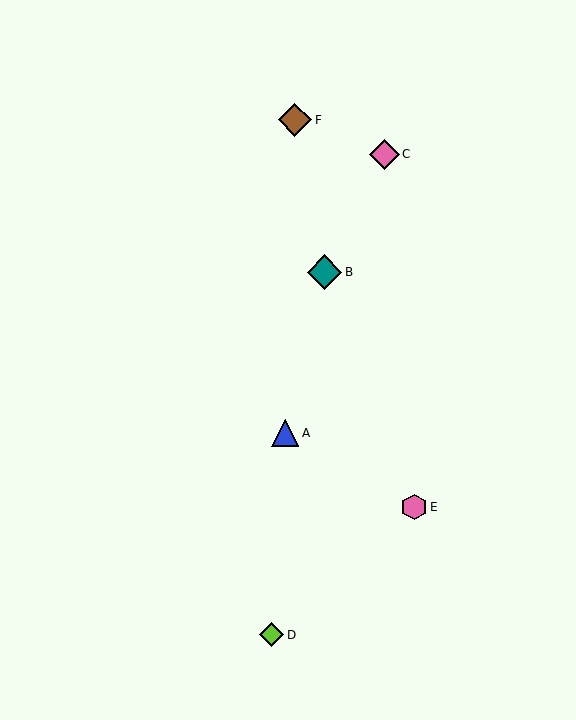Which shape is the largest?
The teal diamond (labeled B) is the largest.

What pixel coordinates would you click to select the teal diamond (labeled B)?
Click at (325, 272) to select the teal diamond B.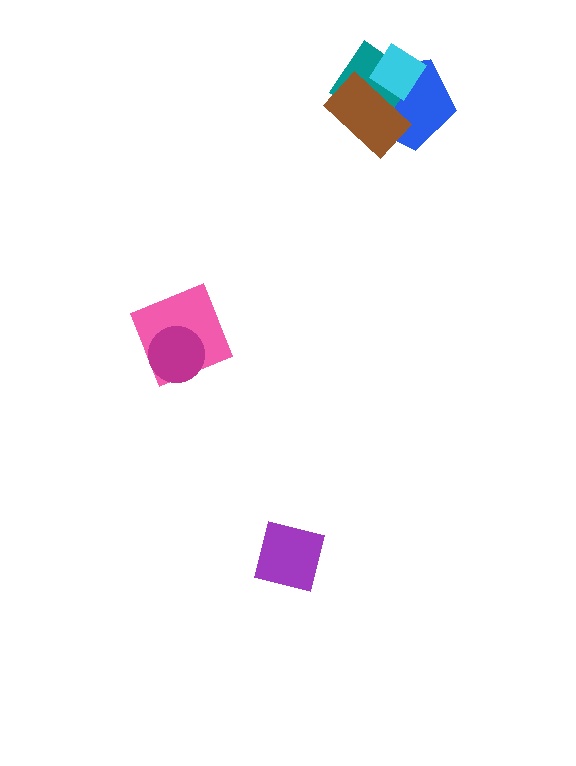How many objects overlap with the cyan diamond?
3 objects overlap with the cyan diamond.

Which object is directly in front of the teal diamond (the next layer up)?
The cyan diamond is directly in front of the teal diamond.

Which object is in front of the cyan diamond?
The brown rectangle is in front of the cyan diamond.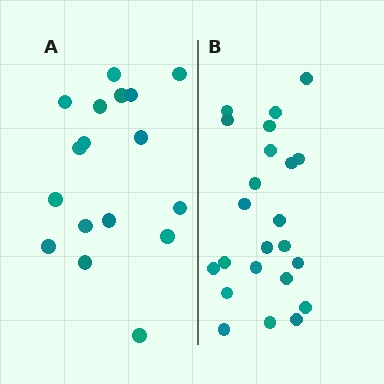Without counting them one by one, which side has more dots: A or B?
Region B (the right region) has more dots.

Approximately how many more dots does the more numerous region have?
Region B has about 6 more dots than region A.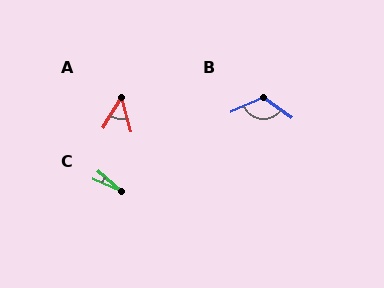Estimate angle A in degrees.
Approximately 46 degrees.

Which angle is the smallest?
C, at approximately 17 degrees.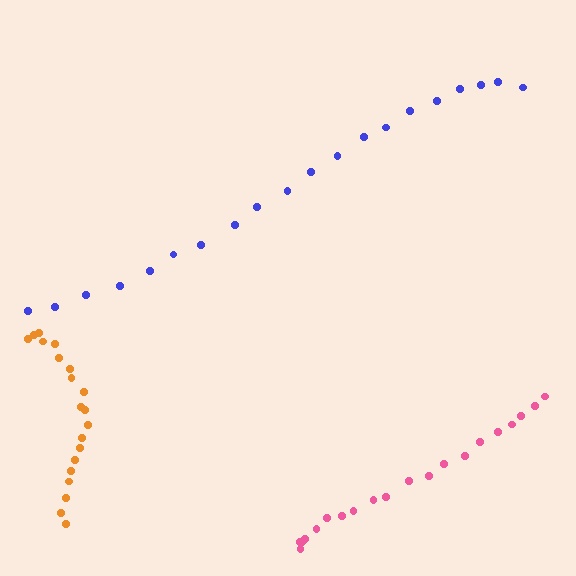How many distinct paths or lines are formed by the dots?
There are 3 distinct paths.